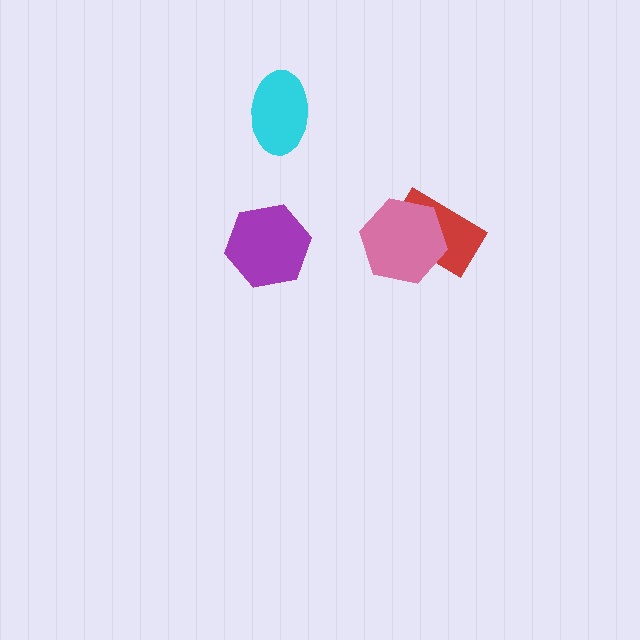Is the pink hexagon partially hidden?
No, no other shape covers it.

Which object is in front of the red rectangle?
The pink hexagon is in front of the red rectangle.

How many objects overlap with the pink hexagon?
1 object overlaps with the pink hexagon.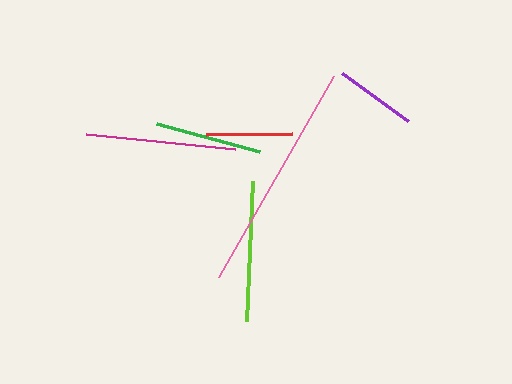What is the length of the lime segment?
The lime segment is approximately 140 pixels long.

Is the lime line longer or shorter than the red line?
The lime line is longer than the red line.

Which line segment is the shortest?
The purple line is the shortest at approximately 82 pixels.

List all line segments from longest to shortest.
From longest to shortest: pink, magenta, lime, green, red, purple.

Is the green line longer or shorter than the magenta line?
The magenta line is longer than the green line.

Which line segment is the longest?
The pink line is the longest at approximately 231 pixels.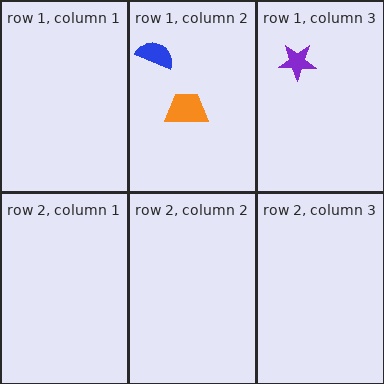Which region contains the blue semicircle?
The row 1, column 2 region.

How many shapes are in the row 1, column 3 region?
1.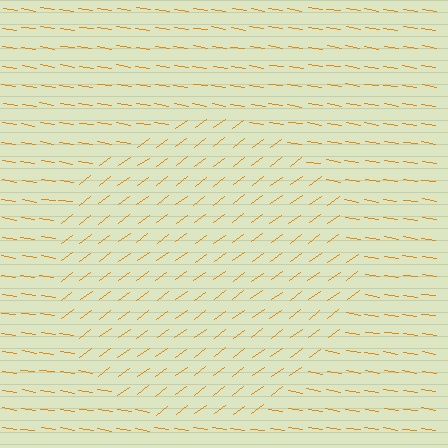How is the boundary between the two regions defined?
The boundary is defined purely by a change in line orientation (approximately 45 degrees difference). All lines are the same color and thickness.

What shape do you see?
I see a circle.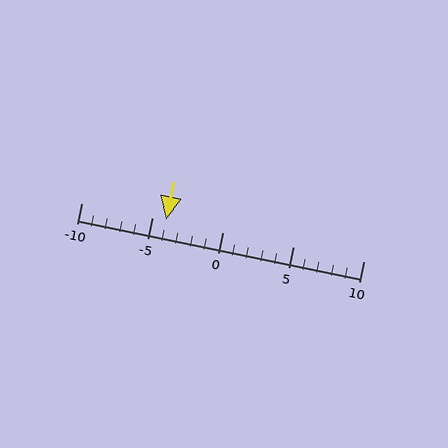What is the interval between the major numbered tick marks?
The major tick marks are spaced 5 units apart.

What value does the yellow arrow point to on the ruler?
The yellow arrow points to approximately -4.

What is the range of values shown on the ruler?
The ruler shows values from -10 to 10.